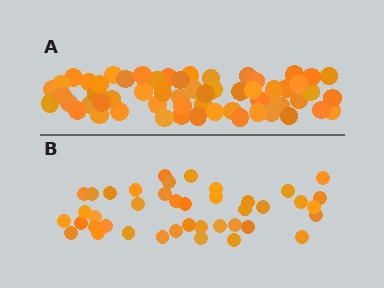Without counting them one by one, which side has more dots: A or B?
Region A (the top region) has more dots.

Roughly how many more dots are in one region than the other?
Region A has approximately 20 more dots than region B.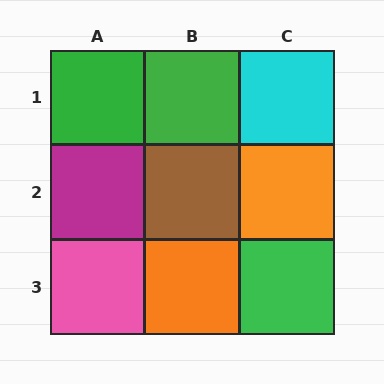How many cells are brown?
1 cell is brown.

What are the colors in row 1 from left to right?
Green, green, cyan.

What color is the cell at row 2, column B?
Brown.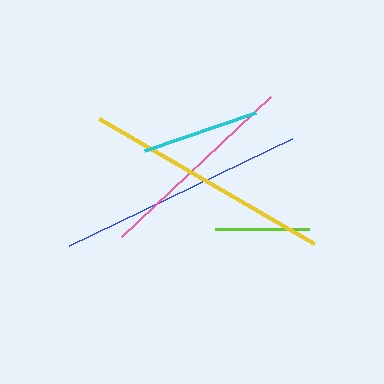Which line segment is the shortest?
The lime line is the shortest at approximately 94 pixels.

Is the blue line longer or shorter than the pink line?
The blue line is longer than the pink line.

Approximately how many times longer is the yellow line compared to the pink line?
The yellow line is approximately 1.2 times the length of the pink line.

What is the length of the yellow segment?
The yellow segment is approximately 248 pixels long.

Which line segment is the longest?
The yellow line is the longest at approximately 248 pixels.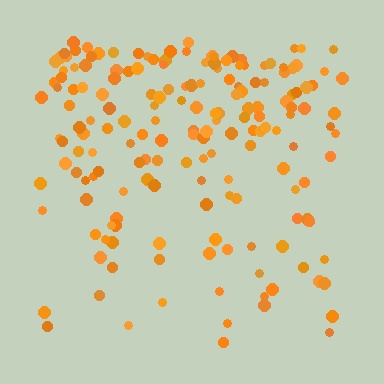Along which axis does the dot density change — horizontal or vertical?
Vertical.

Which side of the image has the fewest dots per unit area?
The bottom.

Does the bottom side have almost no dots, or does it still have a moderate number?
Still a moderate number, just noticeably fewer than the top.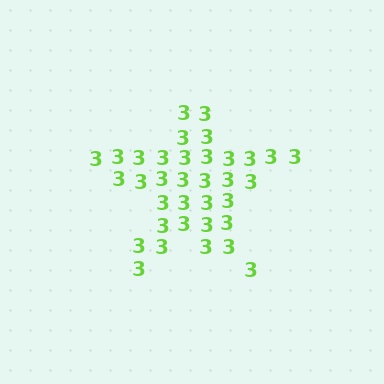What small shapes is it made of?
It is made of small digit 3's.